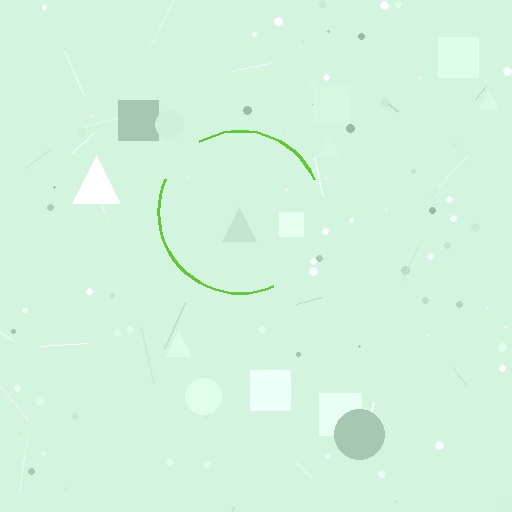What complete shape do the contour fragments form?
The contour fragments form a circle.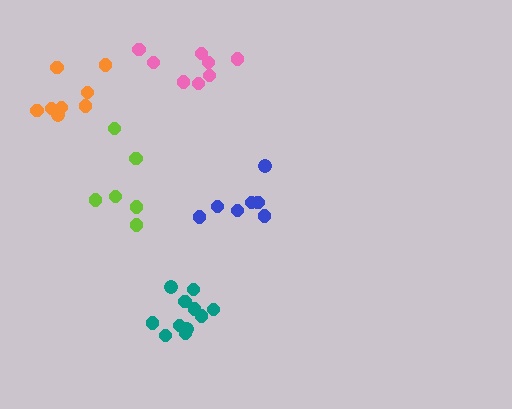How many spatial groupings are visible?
There are 5 spatial groupings.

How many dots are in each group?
Group 1: 7 dots, Group 2: 8 dots, Group 3: 12 dots, Group 4: 8 dots, Group 5: 6 dots (41 total).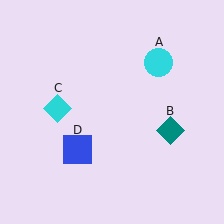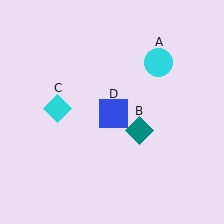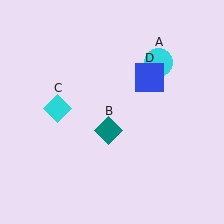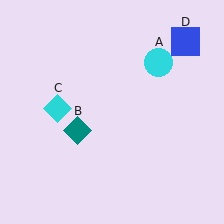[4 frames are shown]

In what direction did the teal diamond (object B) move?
The teal diamond (object B) moved left.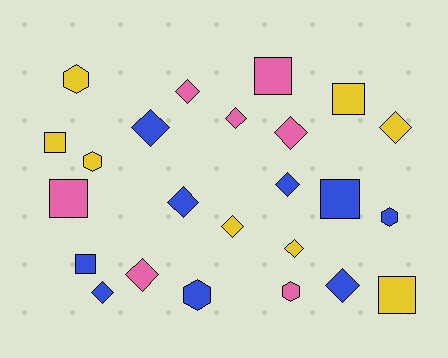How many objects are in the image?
There are 24 objects.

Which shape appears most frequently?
Diamond, with 12 objects.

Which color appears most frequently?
Blue, with 9 objects.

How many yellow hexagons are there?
There are 2 yellow hexagons.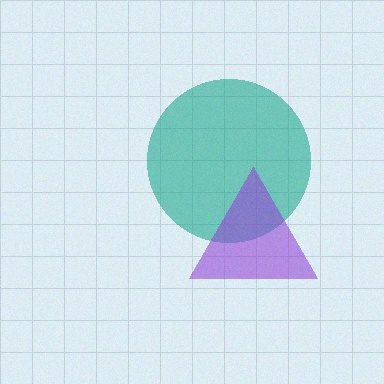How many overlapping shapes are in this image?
There are 2 overlapping shapes in the image.